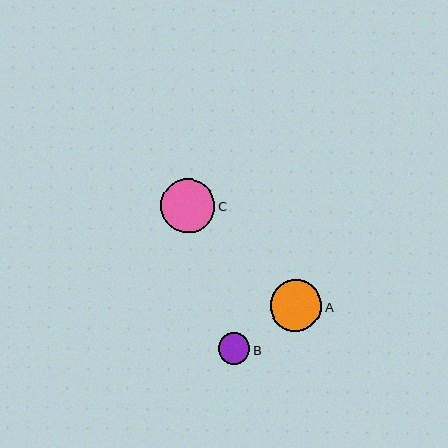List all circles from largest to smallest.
From largest to smallest: C, A, B.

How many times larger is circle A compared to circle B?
Circle A is approximately 1.6 times the size of circle B.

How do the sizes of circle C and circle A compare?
Circle C and circle A are approximately the same size.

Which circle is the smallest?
Circle B is the smallest with a size of approximately 32 pixels.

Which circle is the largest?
Circle C is the largest with a size of approximately 54 pixels.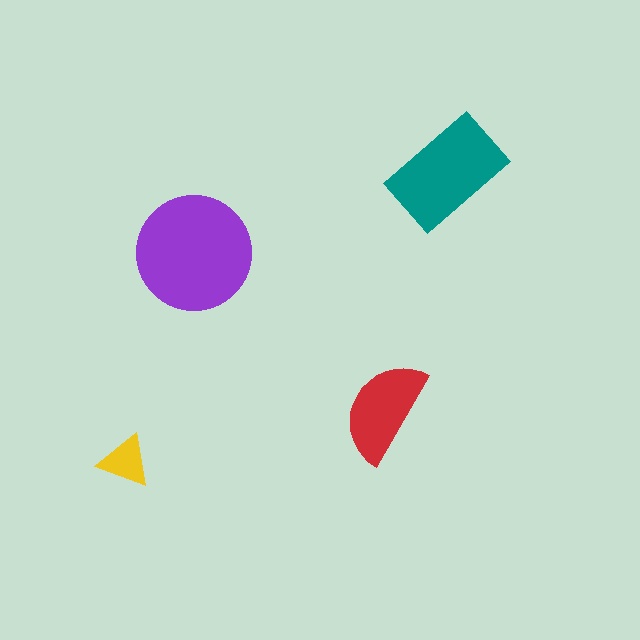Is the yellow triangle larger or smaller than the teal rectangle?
Smaller.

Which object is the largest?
The purple circle.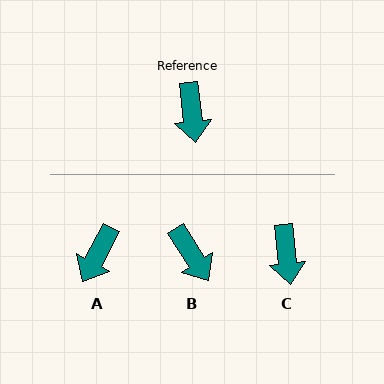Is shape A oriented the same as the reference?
No, it is off by about 35 degrees.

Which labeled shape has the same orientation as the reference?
C.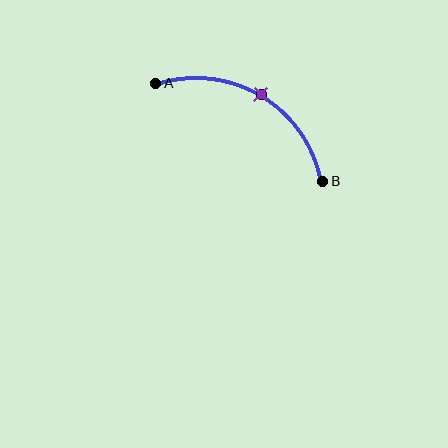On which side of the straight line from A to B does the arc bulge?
The arc bulges above the straight line connecting A and B.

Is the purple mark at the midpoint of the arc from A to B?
Yes. The purple mark lies on the arc at equal arc-length from both A and B — it is the arc midpoint.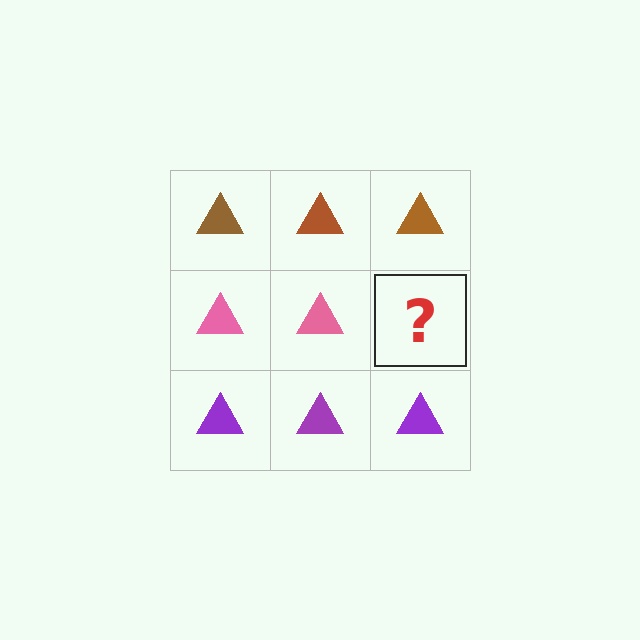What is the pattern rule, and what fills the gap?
The rule is that each row has a consistent color. The gap should be filled with a pink triangle.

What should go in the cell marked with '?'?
The missing cell should contain a pink triangle.